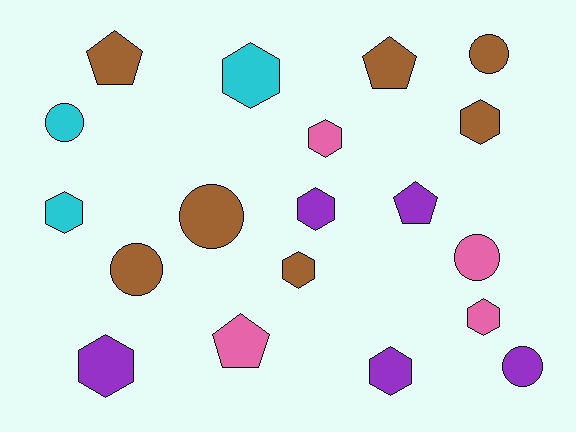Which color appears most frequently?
Brown, with 7 objects.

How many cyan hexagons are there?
There are 2 cyan hexagons.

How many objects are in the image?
There are 19 objects.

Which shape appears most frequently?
Hexagon, with 9 objects.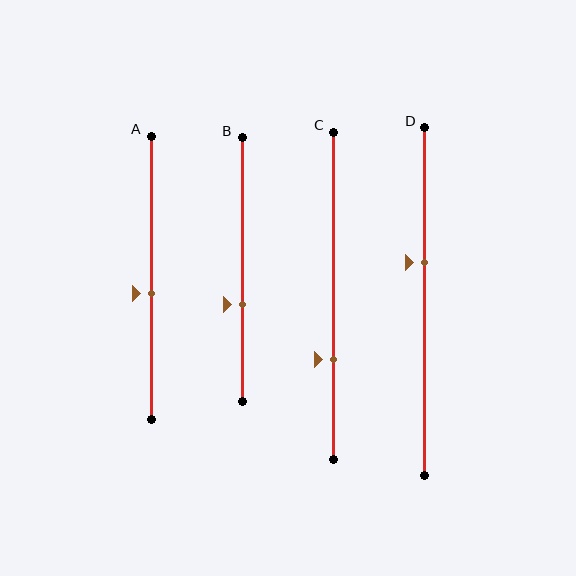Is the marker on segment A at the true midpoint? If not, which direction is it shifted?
No, the marker on segment A is shifted downward by about 6% of the segment length.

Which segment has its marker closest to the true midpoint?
Segment A has its marker closest to the true midpoint.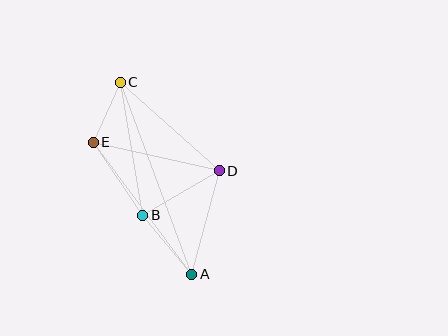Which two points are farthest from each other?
Points A and C are farthest from each other.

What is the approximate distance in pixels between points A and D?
The distance between A and D is approximately 107 pixels.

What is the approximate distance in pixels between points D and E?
The distance between D and E is approximately 130 pixels.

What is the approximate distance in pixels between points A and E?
The distance between A and E is approximately 165 pixels.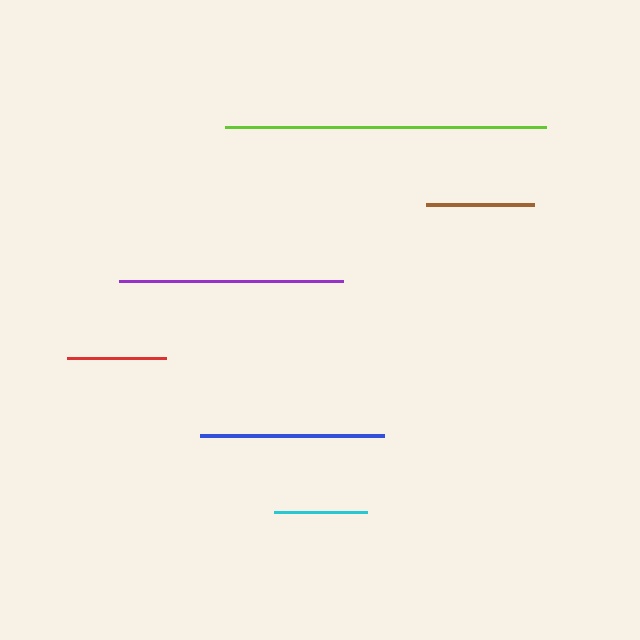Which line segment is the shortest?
The cyan line is the shortest at approximately 93 pixels.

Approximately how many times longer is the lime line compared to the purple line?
The lime line is approximately 1.4 times the length of the purple line.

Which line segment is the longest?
The lime line is the longest at approximately 321 pixels.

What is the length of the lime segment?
The lime segment is approximately 321 pixels long.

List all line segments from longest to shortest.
From longest to shortest: lime, purple, blue, brown, red, cyan.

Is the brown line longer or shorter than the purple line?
The purple line is longer than the brown line.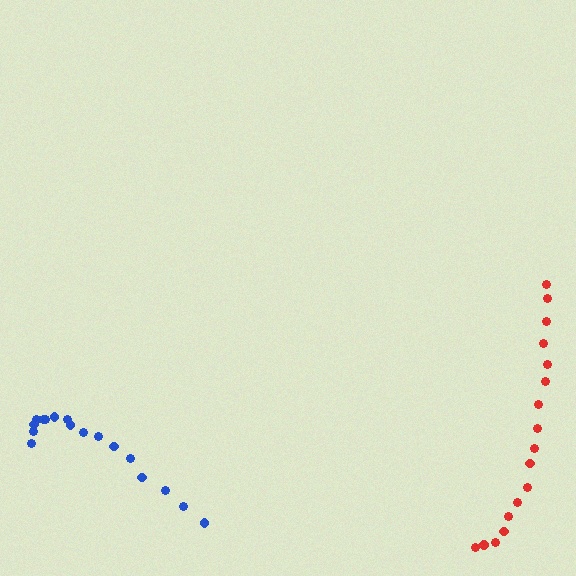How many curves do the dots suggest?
There are 2 distinct paths.